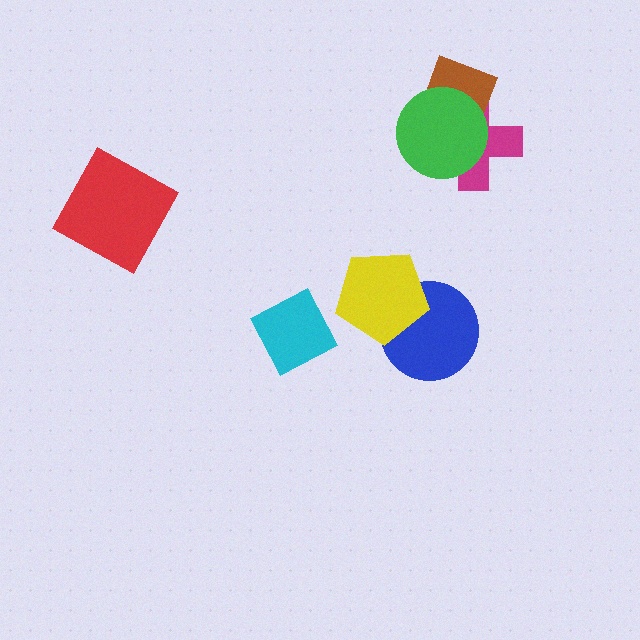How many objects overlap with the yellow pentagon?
1 object overlaps with the yellow pentagon.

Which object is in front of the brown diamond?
The green circle is in front of the brown diamond.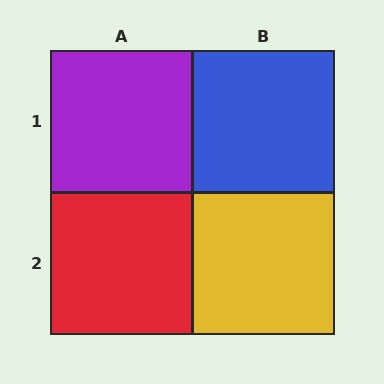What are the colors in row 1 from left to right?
Purple, blue.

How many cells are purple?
1 cell is purple.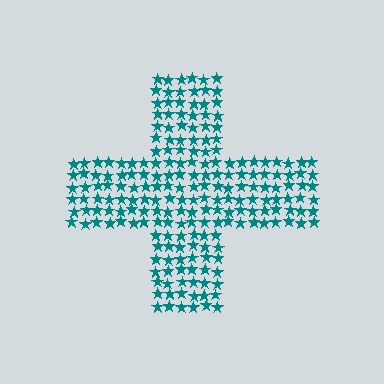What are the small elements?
The small elements are stars.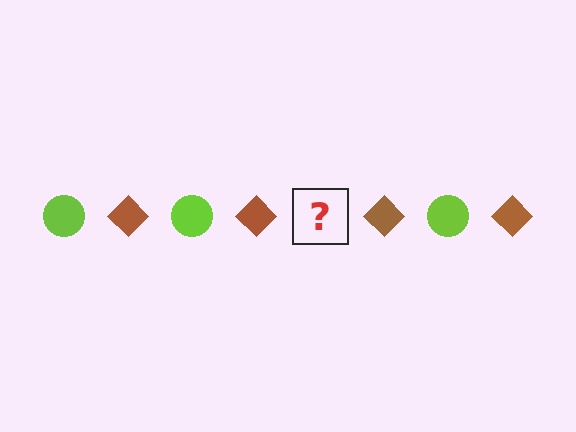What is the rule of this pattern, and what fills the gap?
The rule is that the pattern alternates between lime circle and brown diamond. The gap should be filled with a lime circle.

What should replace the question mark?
The question mark should be replaced with a lime circle.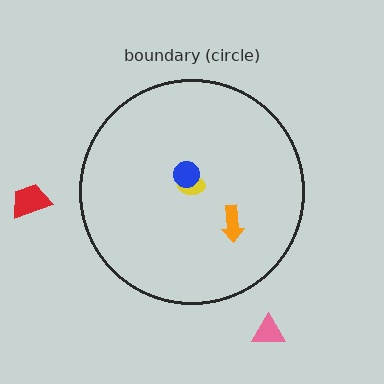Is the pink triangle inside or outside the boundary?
Outside.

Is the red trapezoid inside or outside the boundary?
Outside.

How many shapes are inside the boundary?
3 inside, 2 outside.